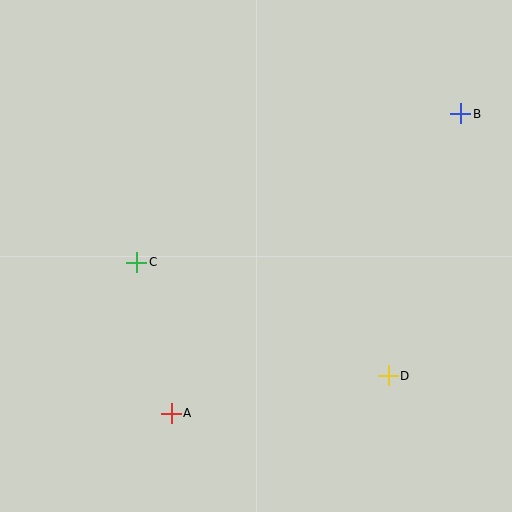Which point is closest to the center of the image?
Point C at (137, 262) is closest to the center.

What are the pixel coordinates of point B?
Point B is at (461, 113).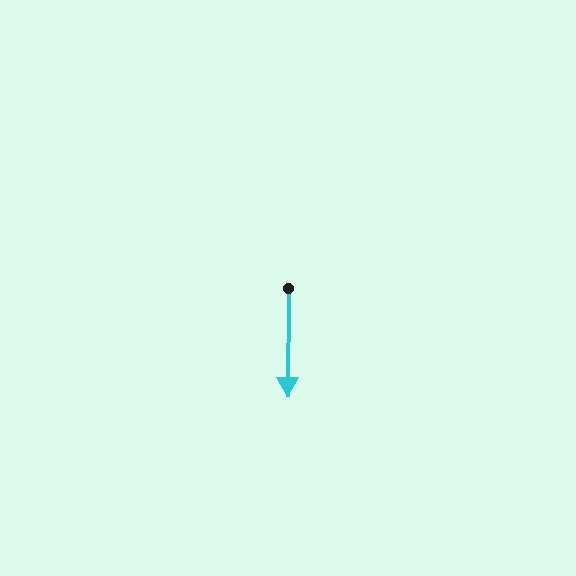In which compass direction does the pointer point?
South.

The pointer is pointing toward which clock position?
Roughly 6 o'clock.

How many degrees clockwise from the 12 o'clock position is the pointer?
Approximately 181 degrees.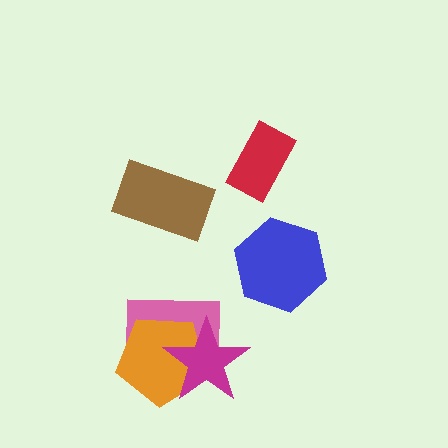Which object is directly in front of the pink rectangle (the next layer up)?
The orange pentagon is directly in front of the pink rectangle.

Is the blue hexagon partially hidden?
No, no other shape covers it.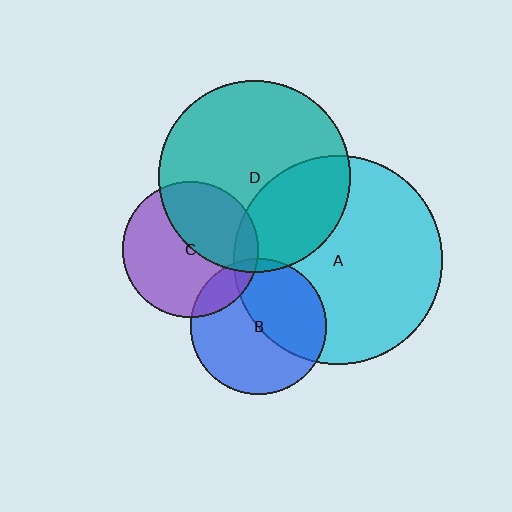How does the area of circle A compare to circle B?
Approximately 2.4 times.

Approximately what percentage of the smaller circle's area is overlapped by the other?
Approximately 10%.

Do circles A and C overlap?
Yes.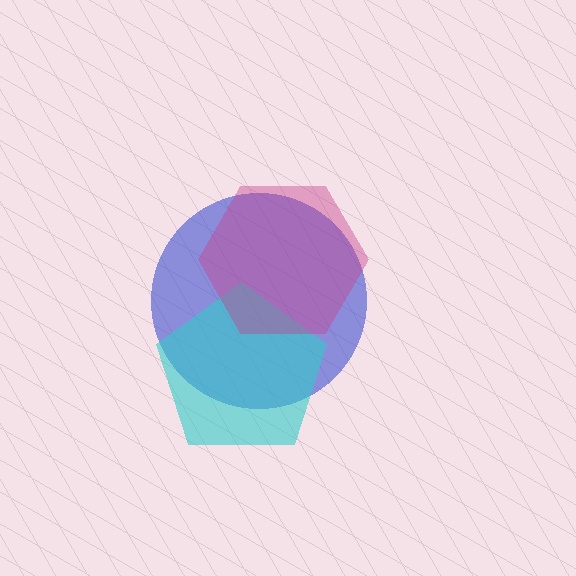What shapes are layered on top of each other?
The layered shapes are: a blue circle, a cyan pentagon, a magenta hexagon.